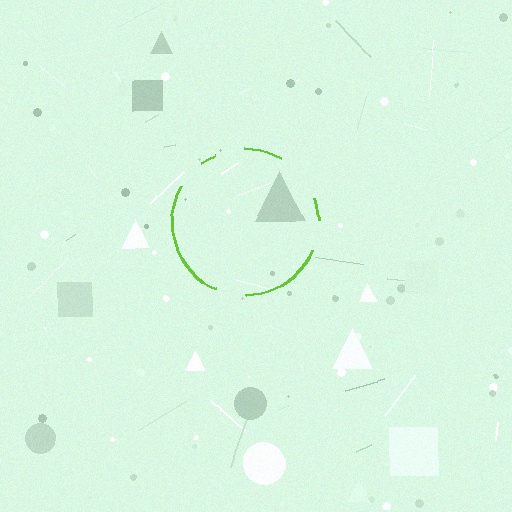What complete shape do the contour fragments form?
The contour fragments form a circle.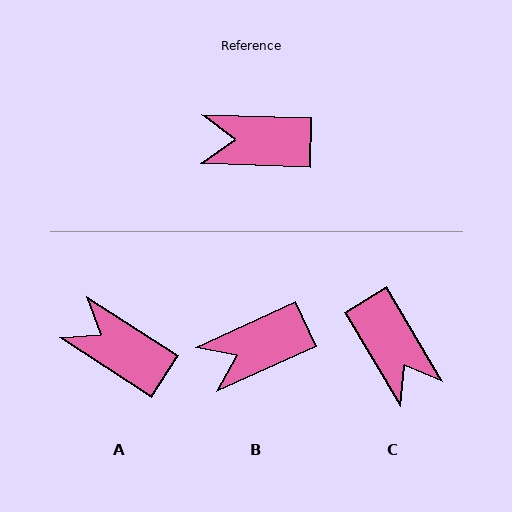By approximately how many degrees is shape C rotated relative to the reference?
Approximately 123 degrees counter-clockwise.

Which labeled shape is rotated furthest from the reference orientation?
C, about 123 degrees away.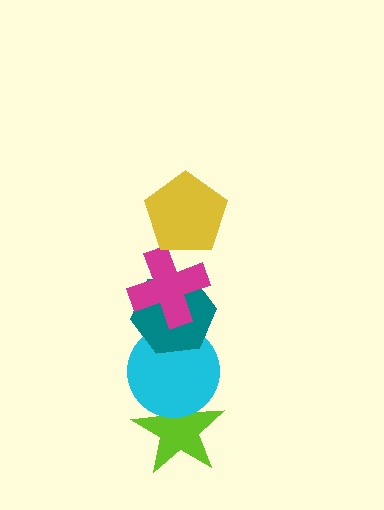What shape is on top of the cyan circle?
The teal hexagon is on top of the cyan circle.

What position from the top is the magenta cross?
The magenta cross is 2nd from the top.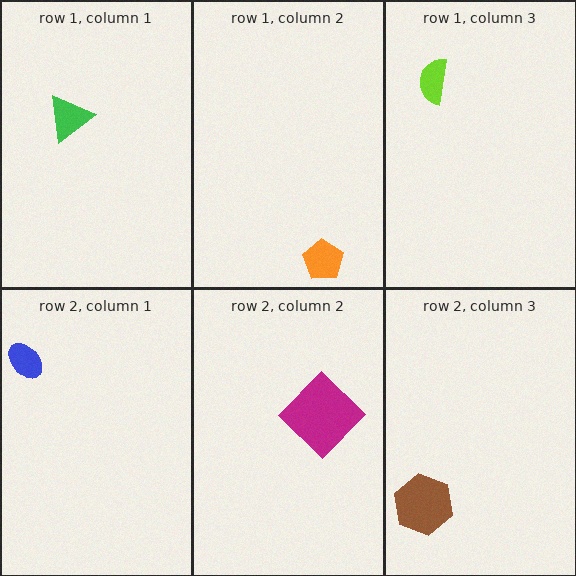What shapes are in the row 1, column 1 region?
The green triangle.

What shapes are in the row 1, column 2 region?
The orange pentagon.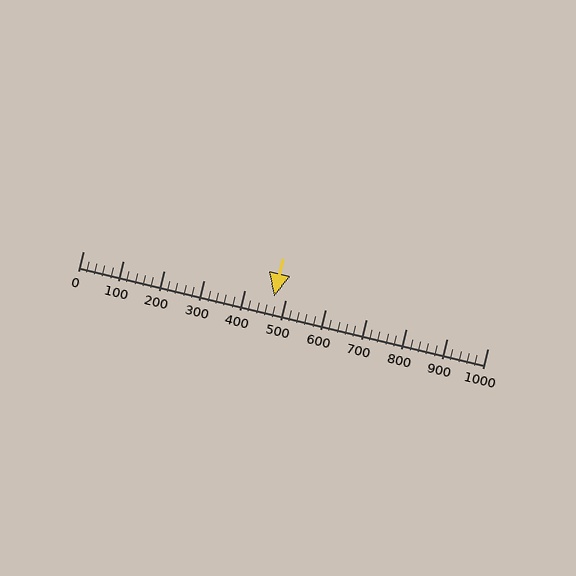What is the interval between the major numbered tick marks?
The major tick marks are spaced 100 units apart.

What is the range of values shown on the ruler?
The ruler shows values from 0 to 1000.